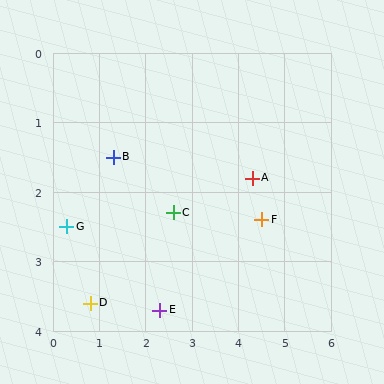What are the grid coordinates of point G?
Point G is at approximately (0.3, 2.5).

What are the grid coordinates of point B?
Point B is at approximately (1.3, 1.5).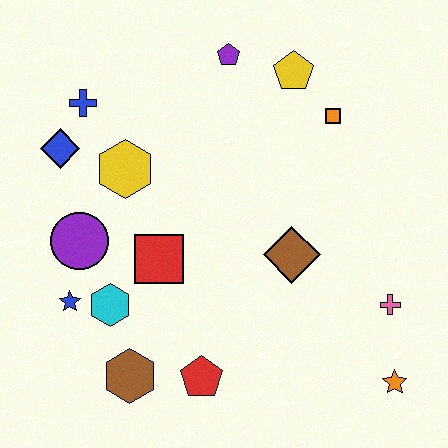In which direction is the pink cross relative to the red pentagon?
The pink cross is to the right of the red pentagon.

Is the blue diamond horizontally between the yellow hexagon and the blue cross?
No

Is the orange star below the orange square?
Yes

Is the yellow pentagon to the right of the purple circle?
Yes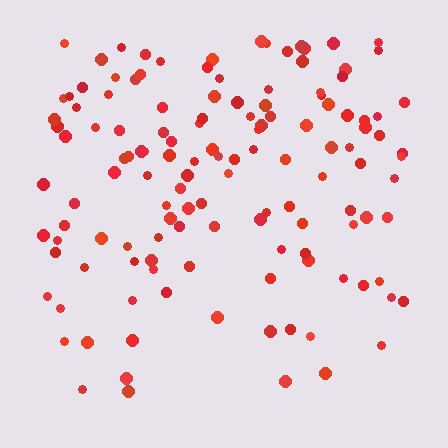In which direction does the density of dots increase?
From bottom to top, with the top side densest.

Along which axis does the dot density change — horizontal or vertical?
Vertical.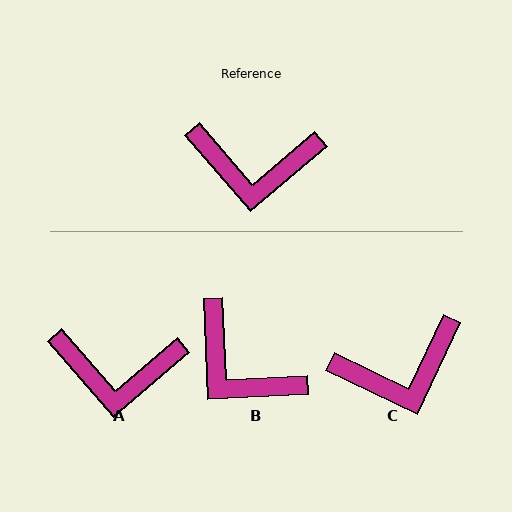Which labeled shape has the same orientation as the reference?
A.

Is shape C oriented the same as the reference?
No, it is off by about 24 degrees.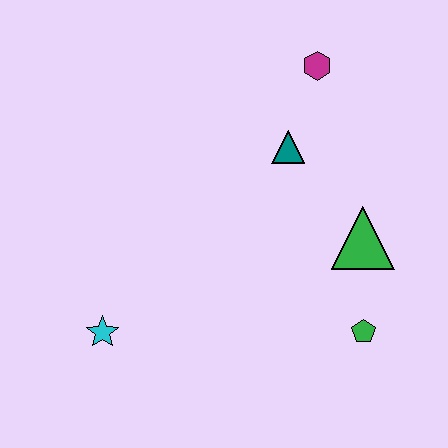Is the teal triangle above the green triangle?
Yes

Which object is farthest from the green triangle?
The cyan star is farthest from the green triangle.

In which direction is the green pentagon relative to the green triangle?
The green pentagon is below the green triangle.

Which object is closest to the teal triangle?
The magenta hexagon is closest to the teal triangle.